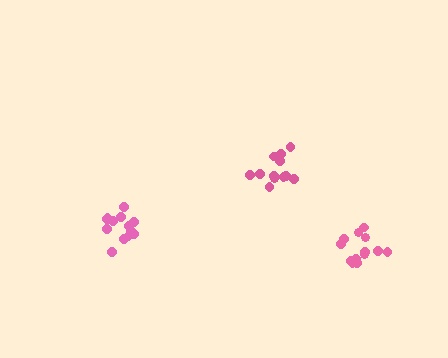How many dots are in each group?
Group 1: 13 dots, Group 2: 14 dots, Group 3: 12 dots (39 total).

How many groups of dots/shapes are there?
There are 3 groups.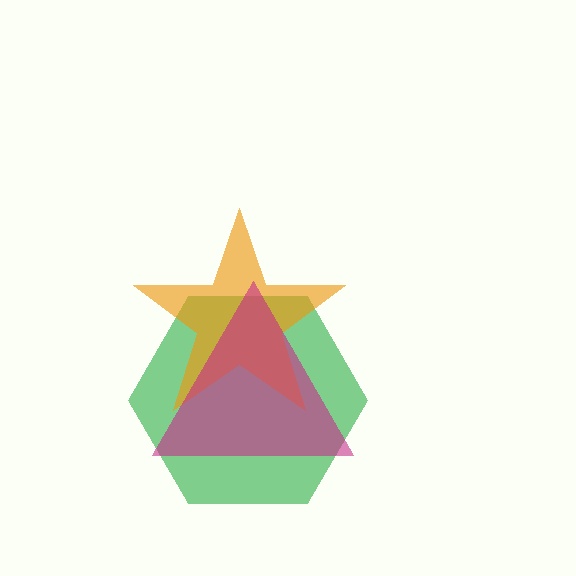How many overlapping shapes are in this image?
There are 3 overlapping shapes in the image.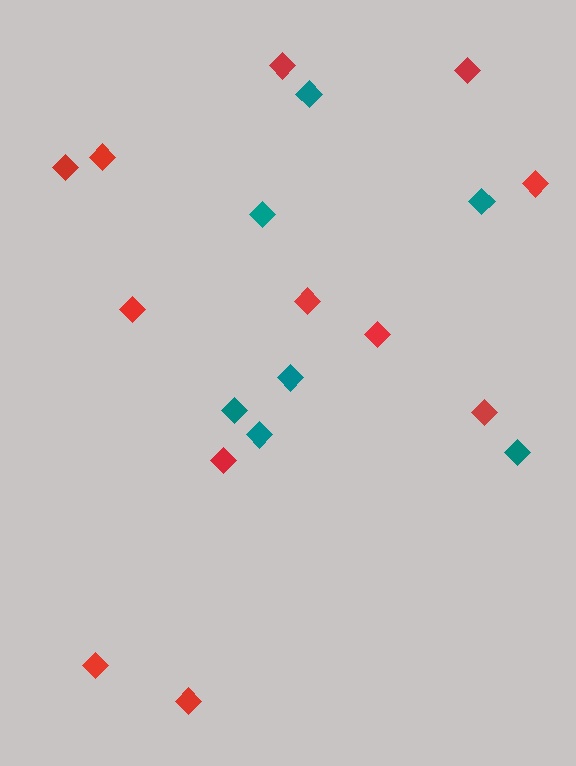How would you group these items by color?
There are 2 groups: one group of red diamonds (12) and one group of teal diamonds (7).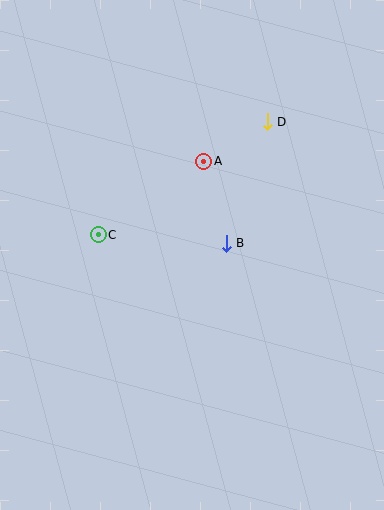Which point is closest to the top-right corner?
Point D is closest to the top-right corner.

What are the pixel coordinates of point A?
Point A is at (204, 161).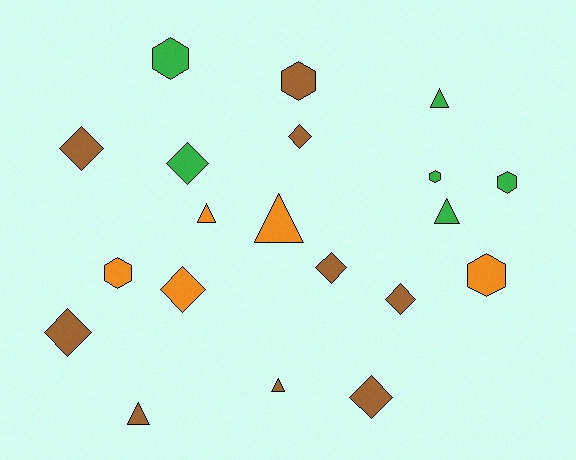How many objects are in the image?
There are 20 objects.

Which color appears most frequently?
Brown, with 9 objects.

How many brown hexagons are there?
There is 1 brown hexagon.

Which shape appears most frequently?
Diamond, with 8 objects.